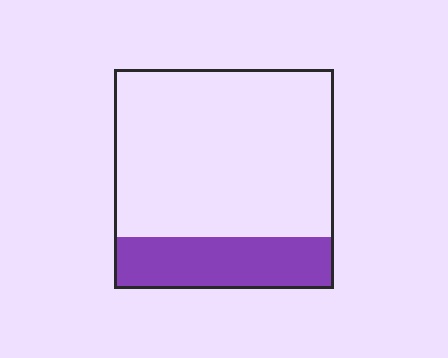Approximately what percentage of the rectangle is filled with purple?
Approximately 25%.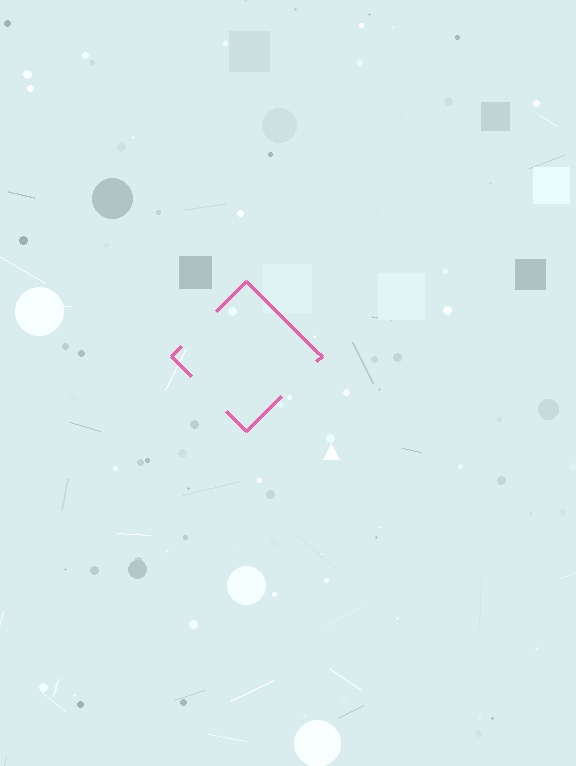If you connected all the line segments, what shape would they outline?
They would outline a diamond.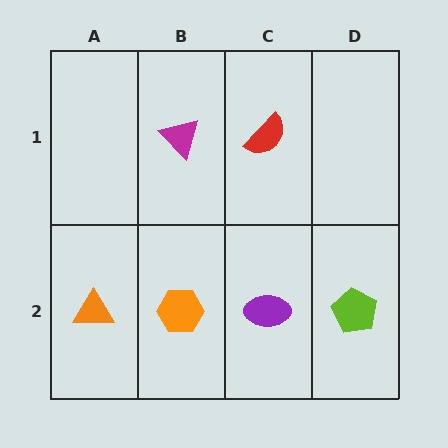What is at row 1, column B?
A magenta triangle.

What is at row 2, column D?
A lime pentagon.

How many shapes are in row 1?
2 shapes.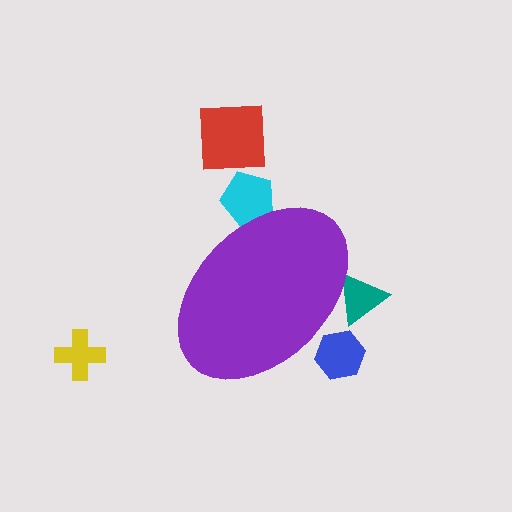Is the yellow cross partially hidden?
No, the yellow cross is fully visible.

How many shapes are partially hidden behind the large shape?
3 shapes are partially hidden.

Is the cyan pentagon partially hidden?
Yes, the cyan pentagon is partially hidden behind the purple ellipse.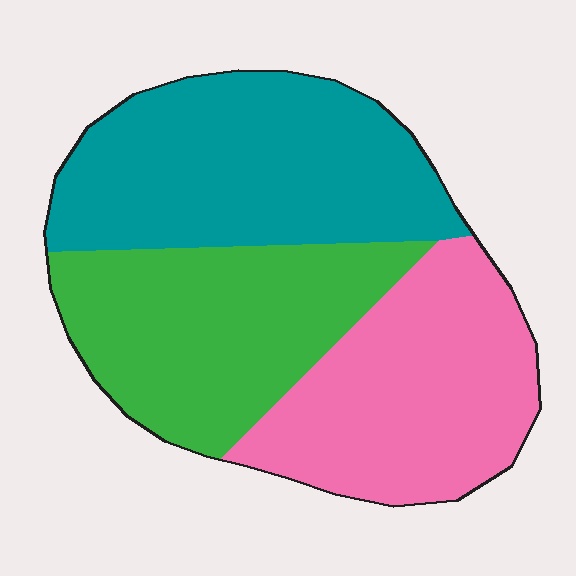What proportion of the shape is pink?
Pink takes up about one third (1/3) of the shape.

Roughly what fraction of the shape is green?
Green covers roughly 30% of the shape.